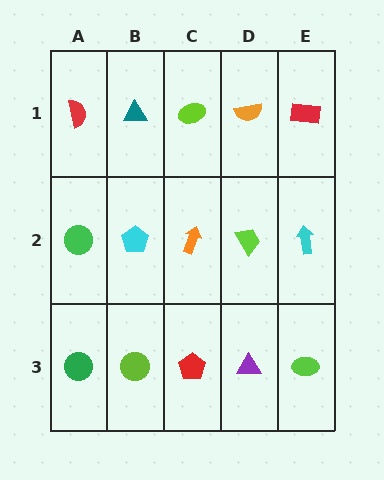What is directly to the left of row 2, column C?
A cyan pentagon.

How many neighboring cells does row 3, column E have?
2.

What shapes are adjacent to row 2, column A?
A red semicircle (row 1, column A), a green circle (row 3, column A), a cyan pentagon (row 2, column B).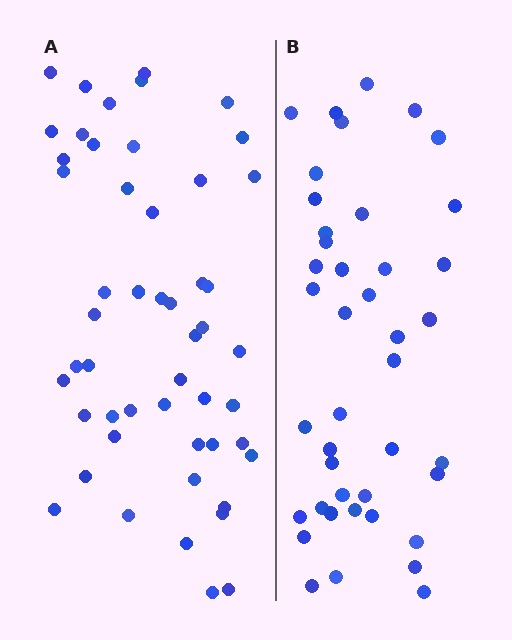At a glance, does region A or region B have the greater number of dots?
Region A (the left region) has more dots.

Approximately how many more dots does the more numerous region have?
Region A has roughly 8 or so more dots than region B.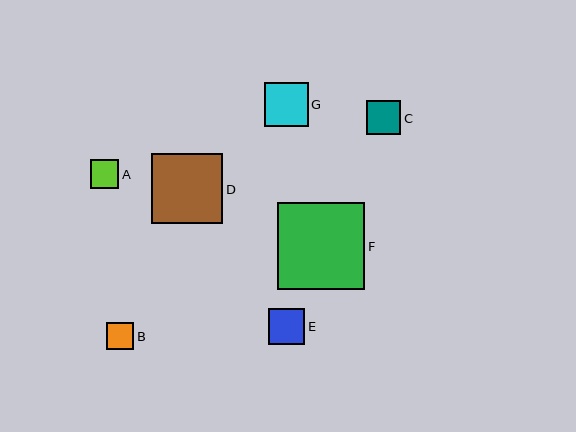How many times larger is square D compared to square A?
Square D is approximately 2.5 times the size of square A.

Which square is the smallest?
Square B is the smallest with a size of approximately 27 pixels.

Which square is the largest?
Square F is the largest with a size of approximately 87 pixels.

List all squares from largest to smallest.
From largest to smallest: F, D, G, E, C, A, B.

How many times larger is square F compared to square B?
Square F is approximately 3.2 times the size of square B.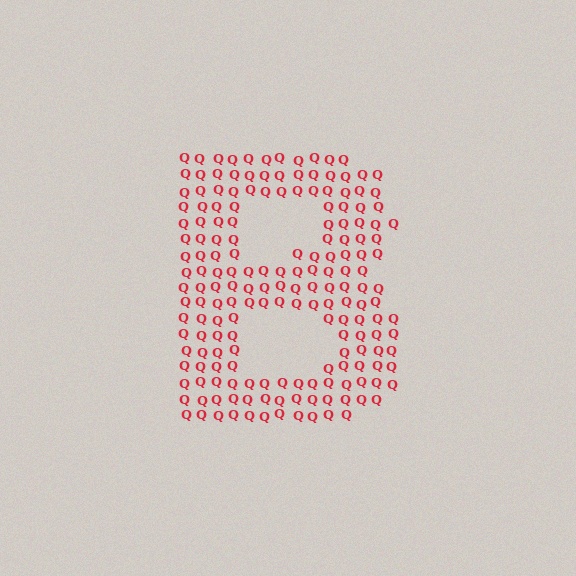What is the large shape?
The large shape is the letter B.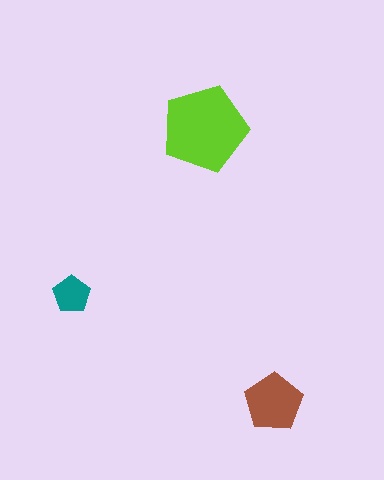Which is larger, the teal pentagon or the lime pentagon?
The lime one.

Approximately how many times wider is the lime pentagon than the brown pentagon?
About 1.5 times wider.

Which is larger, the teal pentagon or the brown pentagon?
The brown one.